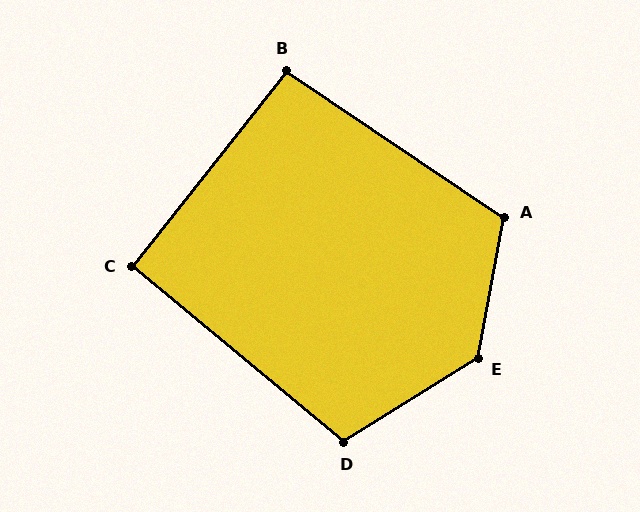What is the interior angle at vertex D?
Approximately 108 degrees (obtuse).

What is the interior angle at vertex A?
Approximately 113 degrees (obtuse).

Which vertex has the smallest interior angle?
C, at approximately 92 degrees.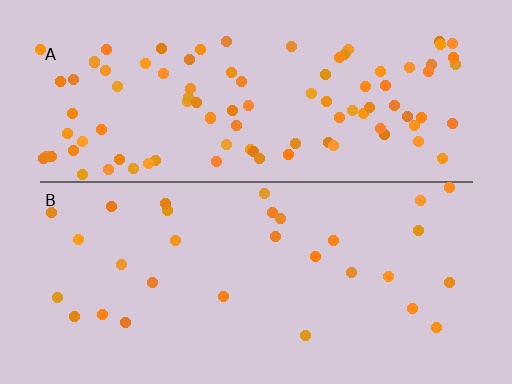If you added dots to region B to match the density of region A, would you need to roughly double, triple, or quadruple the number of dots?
Approximately triple.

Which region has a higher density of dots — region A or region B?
A (the top).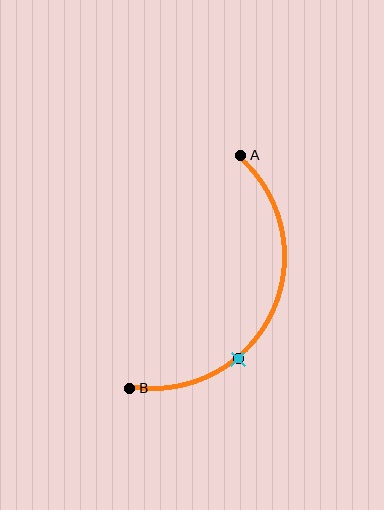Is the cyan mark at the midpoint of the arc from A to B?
No. The cyan mark lies on the arc but is closer to endpoint B. The arc midpoint would be at the point on the curve equidistant along the arc from both A and B.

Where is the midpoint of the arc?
The arc midpoint is the point on the curve farthest from the straight line joining A and B. It sits to the right of that line.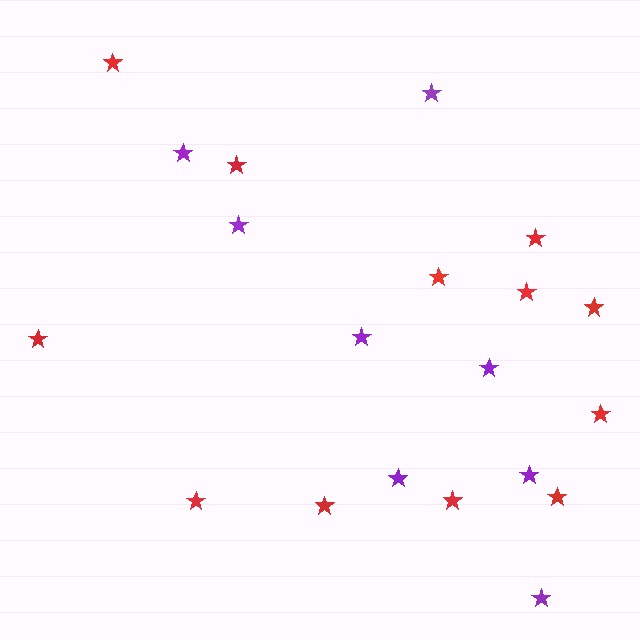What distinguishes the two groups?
There are 2 groups: one group of purple stars (8) and one group of red stars (12).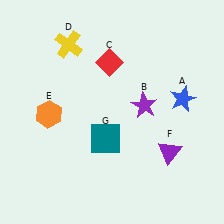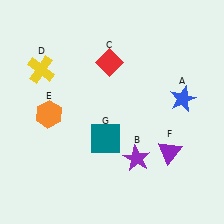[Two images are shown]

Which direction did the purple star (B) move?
The purple star (B) moved down.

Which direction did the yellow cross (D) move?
The yellow cross (D) moved left.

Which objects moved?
The objects that moved are: the purple star (B), the yellow cross (D).